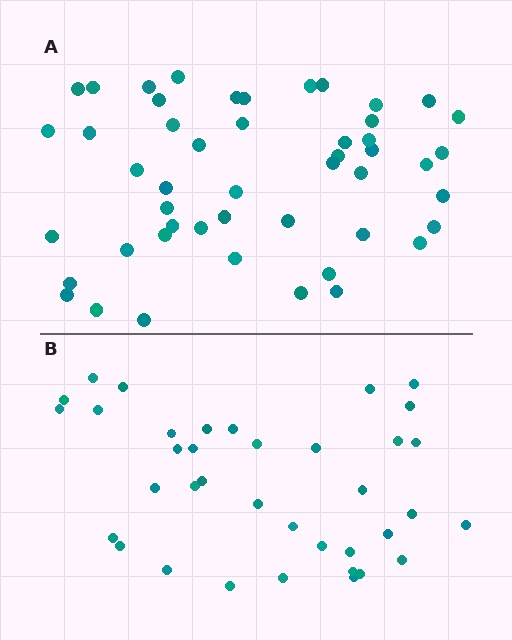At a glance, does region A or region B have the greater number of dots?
Region A (the top region) has more dots.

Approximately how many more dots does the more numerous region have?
Region A has roughly 12 or so more dots than region B.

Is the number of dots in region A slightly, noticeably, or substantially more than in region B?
Region A has noticeably more, but not dramatically so. The ratio is roughly 1.3 to 1.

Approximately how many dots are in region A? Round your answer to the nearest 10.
About 50 dots. (The exact count is 49, which rounds to 50.)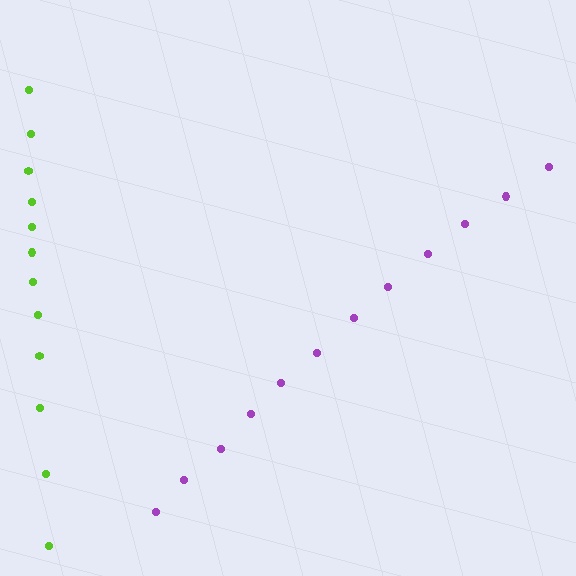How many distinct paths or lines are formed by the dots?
There are 2 distinct paths.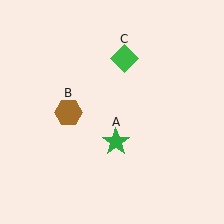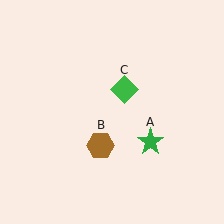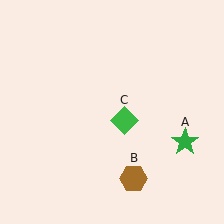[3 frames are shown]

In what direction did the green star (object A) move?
The green star (object A) moved right.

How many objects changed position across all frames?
3 objects changed position: green star (object A), brown hexagon (object B), green diamond (object C).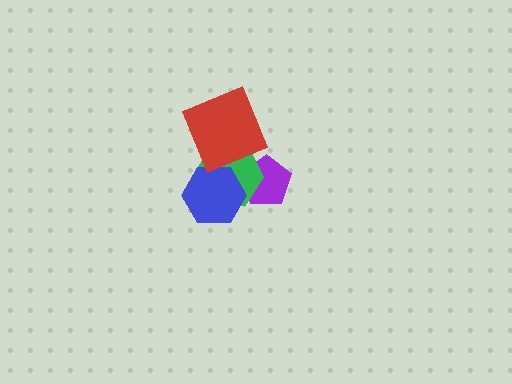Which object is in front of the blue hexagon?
The red diamond is in front of the blue hexagon.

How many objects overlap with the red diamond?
2 objects overlap with the red diamond.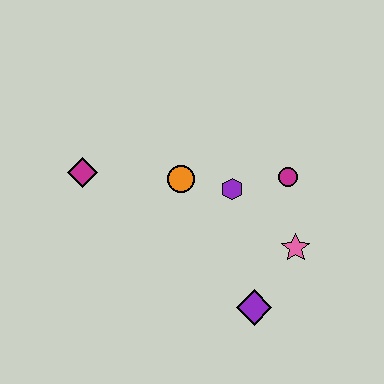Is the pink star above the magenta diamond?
No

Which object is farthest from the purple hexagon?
The magenta diamond is farthest from the purple hexagon.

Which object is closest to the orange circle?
The purple hexagon is closest to the orange circle.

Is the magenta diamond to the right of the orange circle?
No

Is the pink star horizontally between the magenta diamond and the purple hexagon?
No